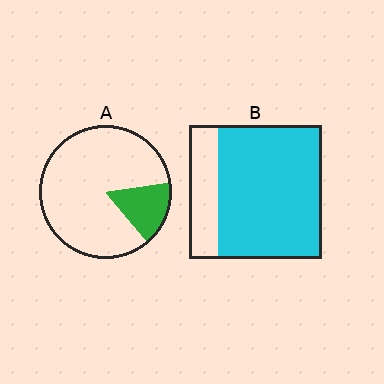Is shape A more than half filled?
No.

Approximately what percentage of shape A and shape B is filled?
A is approximately 15% and B is approximately 80%.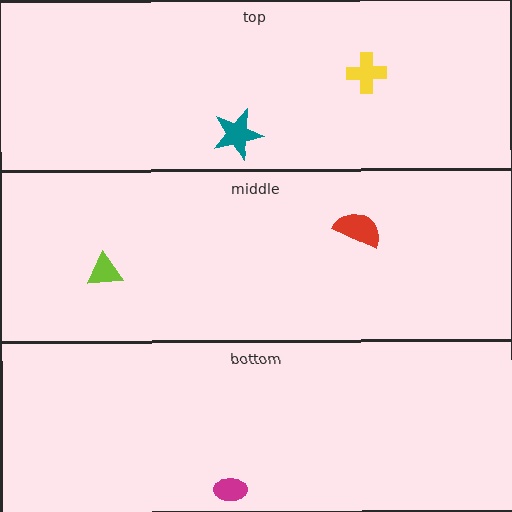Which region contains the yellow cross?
The top region.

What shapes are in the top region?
The teal star, the yellow cross.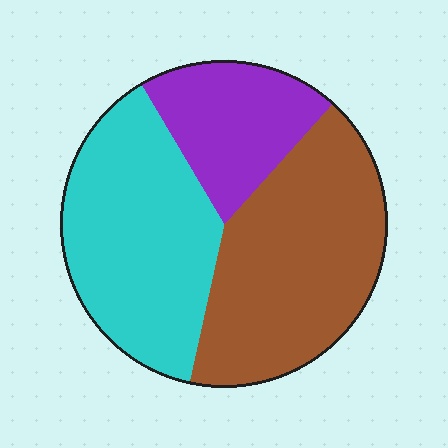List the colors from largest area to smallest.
From largest to smallest: brown, cyan, purple.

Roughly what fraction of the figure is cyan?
Cyan takes up between a third and a half of the figure.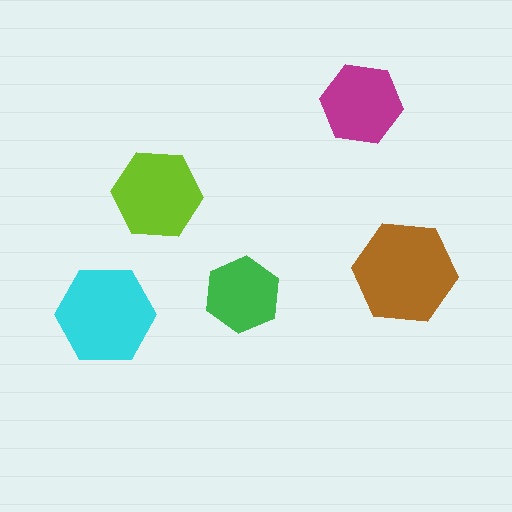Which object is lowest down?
The cyan hexagon is bottommost.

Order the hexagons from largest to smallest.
the brown one, the cyan one, the lime one, the magenta one, the green one.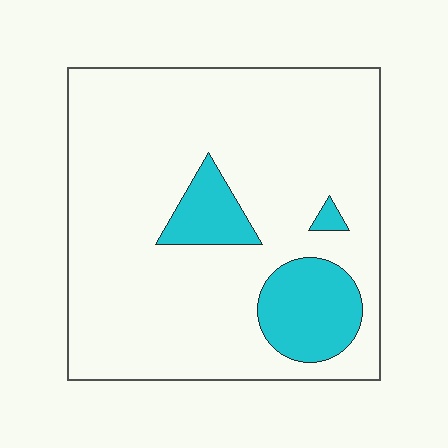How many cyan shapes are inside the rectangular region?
3.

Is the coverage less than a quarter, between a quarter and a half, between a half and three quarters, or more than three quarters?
Less than a quarter.